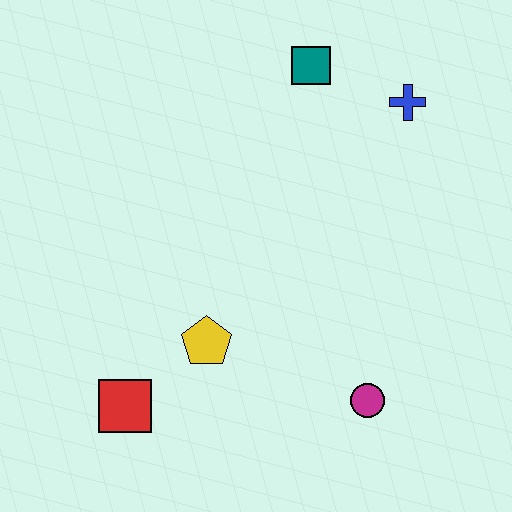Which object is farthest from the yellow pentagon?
The blue cross is farthest from the yellow pentagon.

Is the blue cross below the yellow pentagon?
No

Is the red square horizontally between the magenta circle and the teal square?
No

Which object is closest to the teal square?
The blue cross is closest to the teal square.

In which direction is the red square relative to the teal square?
The red square is below the teal square.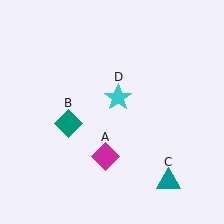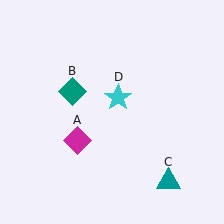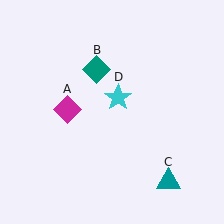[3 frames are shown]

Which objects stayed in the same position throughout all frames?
Teal triangle (object C) and cyan star (object D) remained stationary.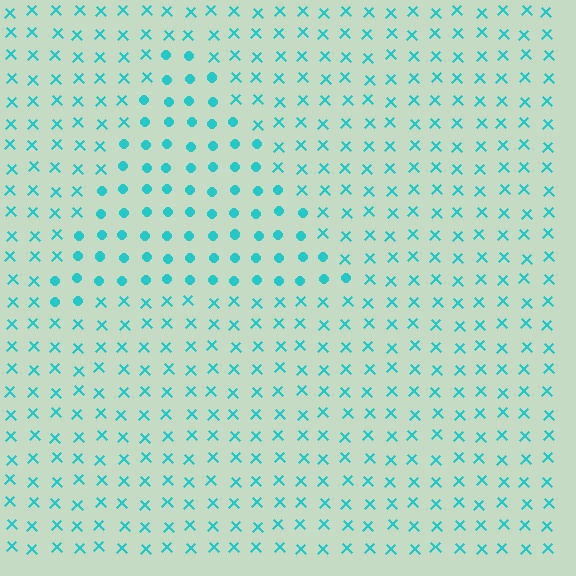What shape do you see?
I see a triangle.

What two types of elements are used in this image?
The image uses circles inside the triangle region and X marks outside it.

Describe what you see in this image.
The image is filled with small cyan elements arranged in a uniform grid. A triangle-shaped region contains circles, while the surrounding area contains X marks. The boundary is defined purely by the change in element shape.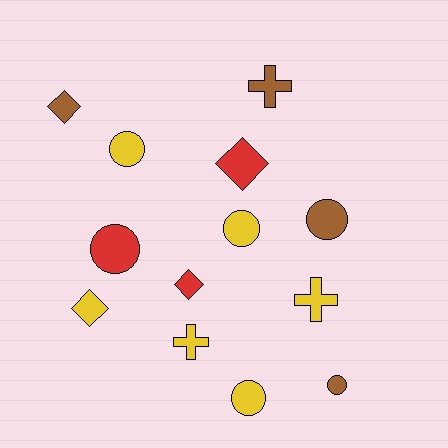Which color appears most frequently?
Yellow, with 6 objects.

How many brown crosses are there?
There is 1 brown cross.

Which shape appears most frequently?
Circle, with 6 objects.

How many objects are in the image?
There are 13 objects.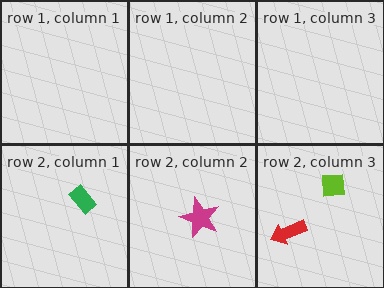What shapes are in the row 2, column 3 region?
The red arrow, the lime square.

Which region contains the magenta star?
The row 2, column 2 region.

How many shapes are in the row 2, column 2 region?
1.